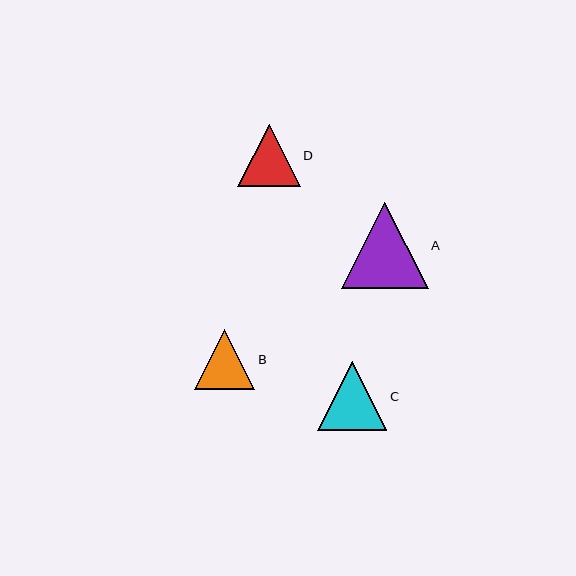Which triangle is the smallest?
Triangle B is the smallest with a size of approximately 60 pixels.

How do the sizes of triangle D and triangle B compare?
Triangle D and triangle B are approximately the same size.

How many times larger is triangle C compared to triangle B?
Triangle C is approximately 1.1 times the size of triangle B.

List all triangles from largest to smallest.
From largest to smallest: A, C, D, B.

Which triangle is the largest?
Triangle A is the largest with a size of approximately 86 pixels.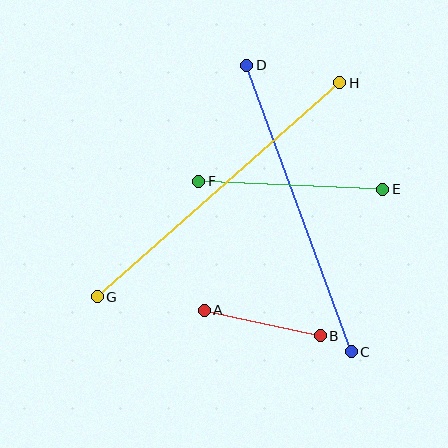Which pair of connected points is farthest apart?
Points G and H are farthest apart.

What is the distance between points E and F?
The distance is approximately 184 pixels.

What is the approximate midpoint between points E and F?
The midpoint is at approximately (291, 185) pixels.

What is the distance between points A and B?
The distance is approximately 119 pixels.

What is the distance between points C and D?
The distance is approximately 305 pixels.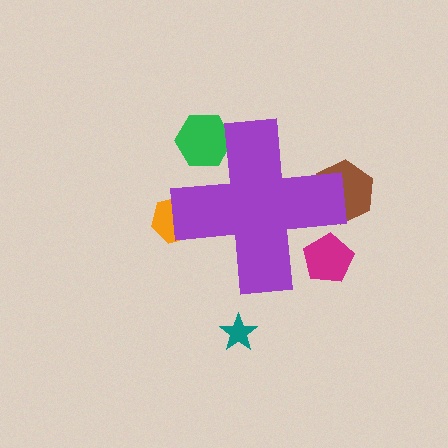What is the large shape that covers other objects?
A purple cross.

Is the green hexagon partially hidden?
Yes, the green hexagon is partially hidden behind the purple cross.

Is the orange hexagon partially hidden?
Yes, the orange hexagon is partially hidden behind the purple cross.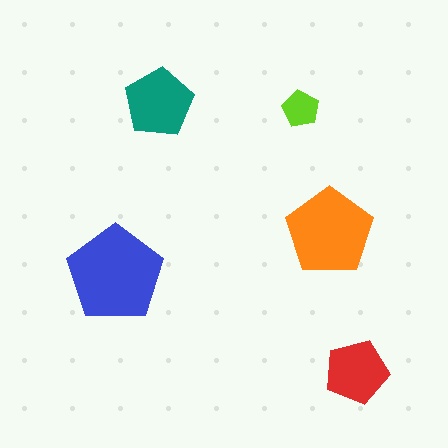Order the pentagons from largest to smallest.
the blue one, the orange one, the teal one, the red one, the lime one.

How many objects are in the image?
There are 5 objects in the image.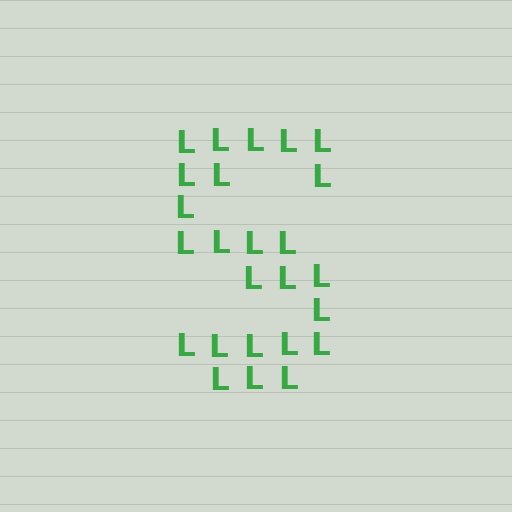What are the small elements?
The small elements are letter L's.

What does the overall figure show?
The overall figure shows the letter S.